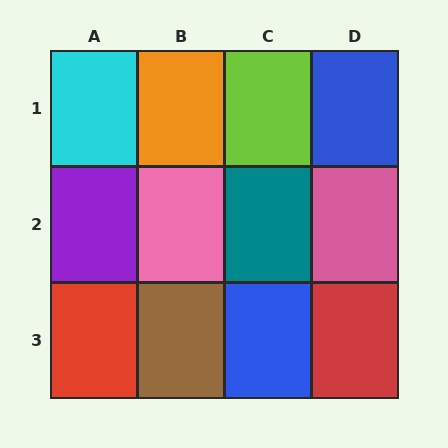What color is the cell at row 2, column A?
Purple.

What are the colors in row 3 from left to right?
Red, brown, blue, red.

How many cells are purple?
1 cell is purple.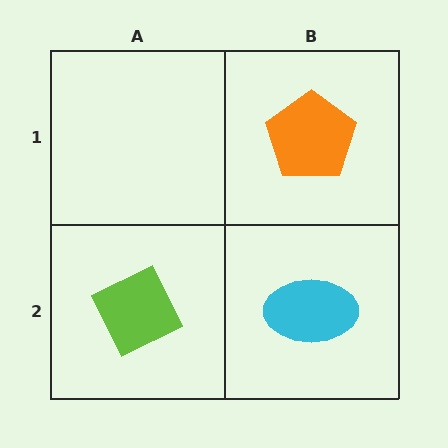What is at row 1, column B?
An orange pentagon.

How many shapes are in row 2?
2 shapes.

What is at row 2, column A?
A lime diamond.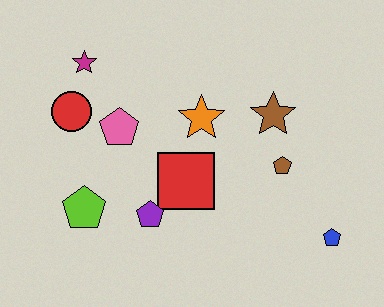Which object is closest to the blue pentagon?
The brown pentagon is closest to the blue pentagon.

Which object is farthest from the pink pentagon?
The blue pentagon is farthest from the pink pentagon.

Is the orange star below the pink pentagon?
No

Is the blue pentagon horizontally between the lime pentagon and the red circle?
No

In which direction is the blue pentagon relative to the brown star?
The blue pentagon is below the brown star.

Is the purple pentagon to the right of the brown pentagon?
No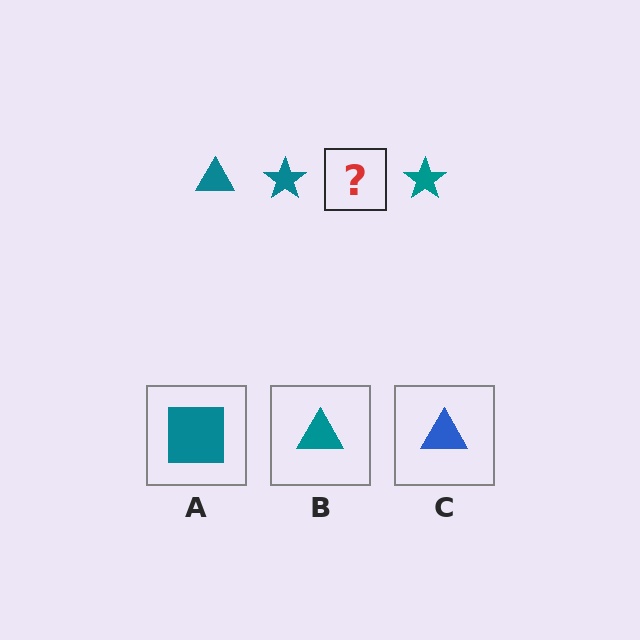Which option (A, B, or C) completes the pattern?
B.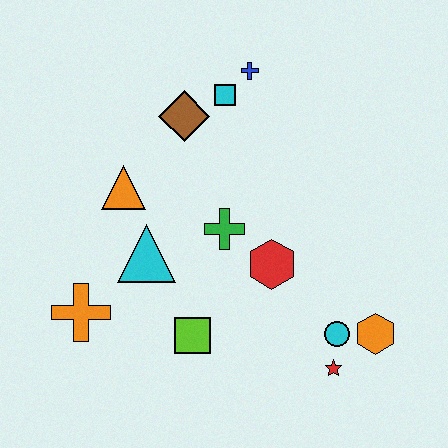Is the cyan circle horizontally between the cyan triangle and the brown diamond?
No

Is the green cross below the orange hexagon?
No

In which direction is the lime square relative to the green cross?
The lime square is below the green cross.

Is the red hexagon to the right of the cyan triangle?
Yes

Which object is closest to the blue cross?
The cyan square is closest to the blue cross.